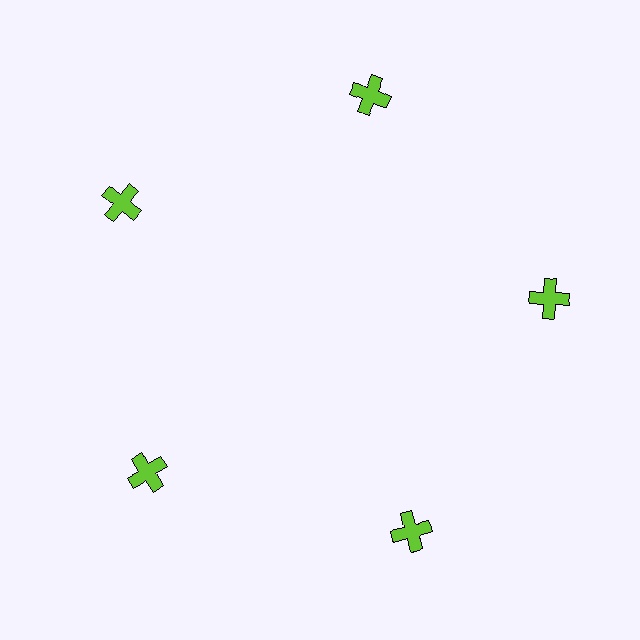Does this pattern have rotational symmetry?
Yes, this pattern has 5-fold rotational symmetry. It looks the same after rotating 72 degrees around the center.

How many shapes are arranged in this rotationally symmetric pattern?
There are 5 shapes, arranged in 5 groups of 1.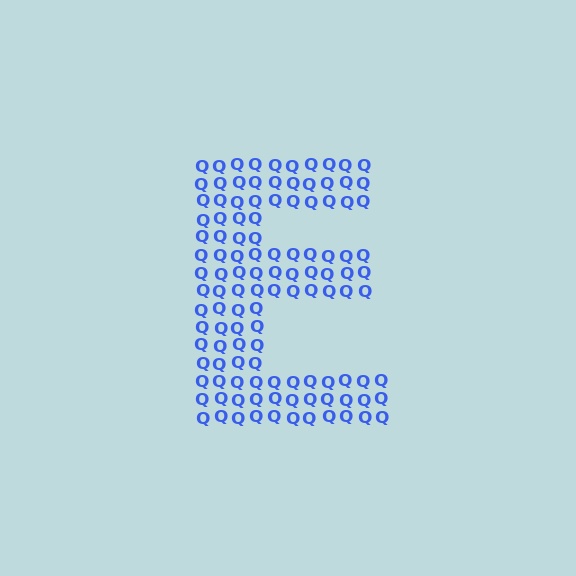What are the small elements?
The small elements are letter Q's.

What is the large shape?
The large shape is the letter E.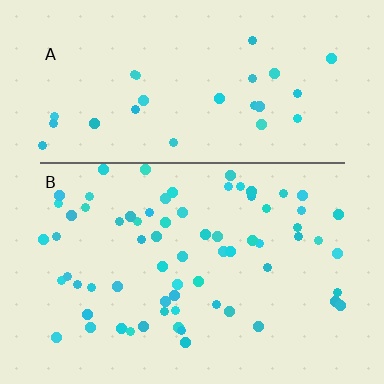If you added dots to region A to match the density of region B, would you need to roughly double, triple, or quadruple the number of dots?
Approximately double.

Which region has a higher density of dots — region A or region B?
B (the bottom).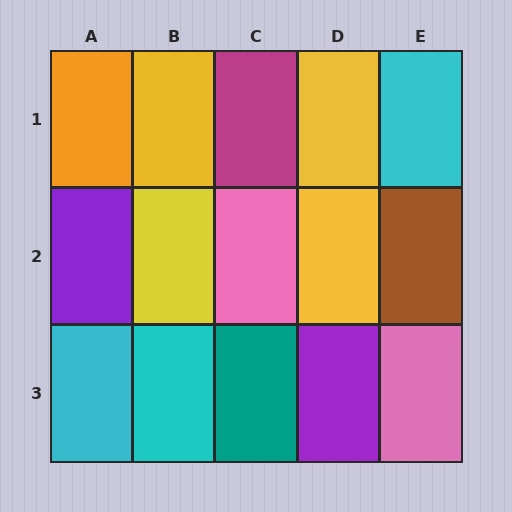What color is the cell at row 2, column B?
Yellow.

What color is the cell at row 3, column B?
Cyan.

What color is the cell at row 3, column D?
Purple.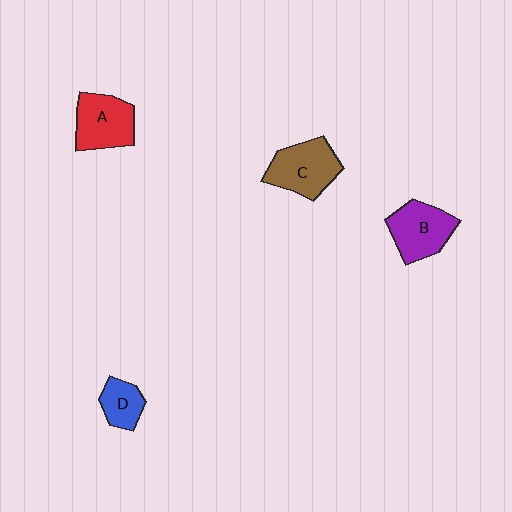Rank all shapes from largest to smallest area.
From largest to smallest: C (brown), A (red), B (purple), D (blue).